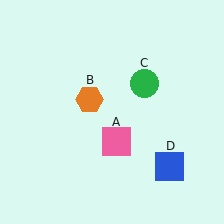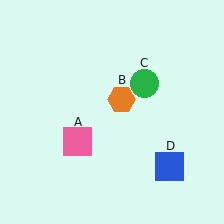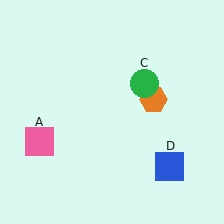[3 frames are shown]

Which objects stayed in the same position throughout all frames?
Green circle (object C) and blue square (object D) remained stationary.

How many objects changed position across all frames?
2 objects changed position: pink square (object A), orange hexagon (object B).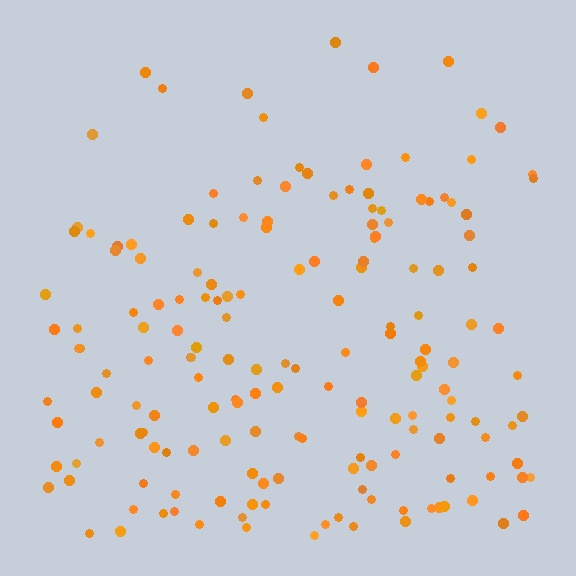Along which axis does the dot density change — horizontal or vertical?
Vertical.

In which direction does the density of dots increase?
From top to bottom, with the bottom side densest.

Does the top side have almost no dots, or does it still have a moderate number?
Still a moderate number, just noticeably fewer than the bottom.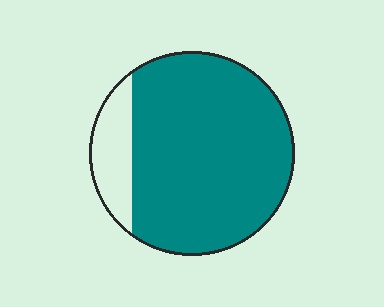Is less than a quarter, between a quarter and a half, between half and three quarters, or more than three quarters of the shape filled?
More than three quarters.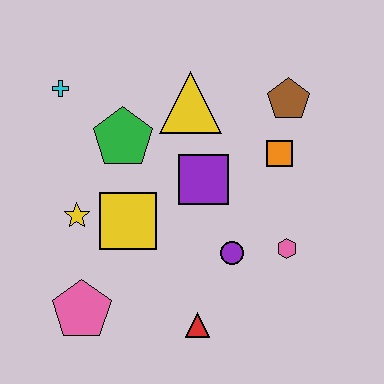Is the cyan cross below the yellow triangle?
No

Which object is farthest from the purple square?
The pink pentagon is farthest from the purple square.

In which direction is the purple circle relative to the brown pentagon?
The purple circle is below the brown pentagon.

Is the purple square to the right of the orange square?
No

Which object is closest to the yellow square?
The yellow star is closest to the yellow square.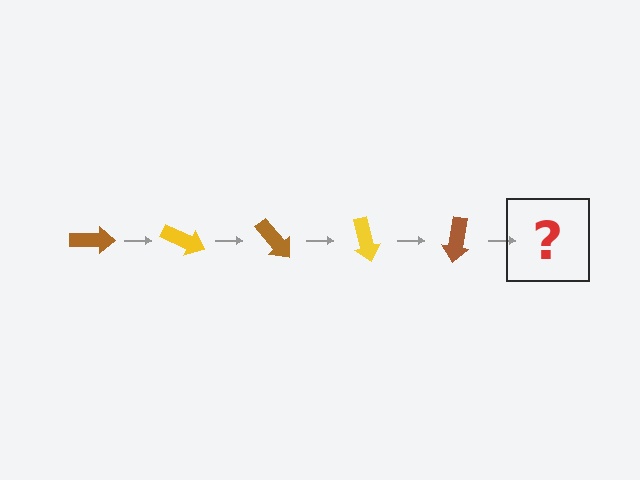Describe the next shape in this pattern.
It should be a yellow arrow, rotated 125 degrees from the start.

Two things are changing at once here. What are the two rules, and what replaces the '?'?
The two rules are that it rotates 25 degrees each step and the color cycles through brown and yellow. The '?' should be a yellow arrow, rotated 125 degrees from the start.